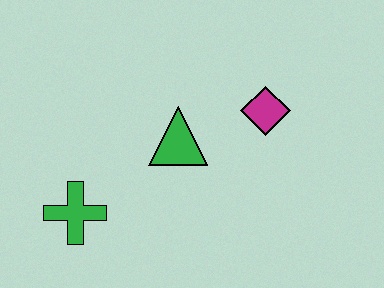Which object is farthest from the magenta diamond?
The green cross is farthest from the magenta diamond.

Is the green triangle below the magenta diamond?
Yes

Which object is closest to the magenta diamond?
The green triangle is closest to the magenta diamond.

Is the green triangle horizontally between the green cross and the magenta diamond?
Yes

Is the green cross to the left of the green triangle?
Yes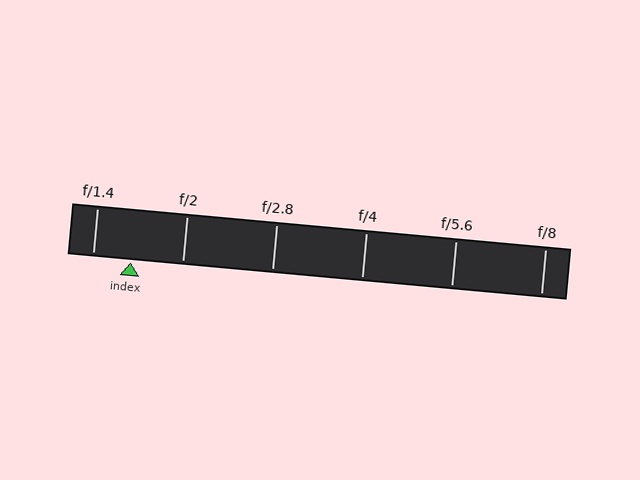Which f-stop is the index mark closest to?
The index mark is closest to f/1.4.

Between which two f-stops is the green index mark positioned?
The index mark is between f/1.4 and f/2.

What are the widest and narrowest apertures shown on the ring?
The widest aperture shown is f/1.4 and the narrowest is f/8.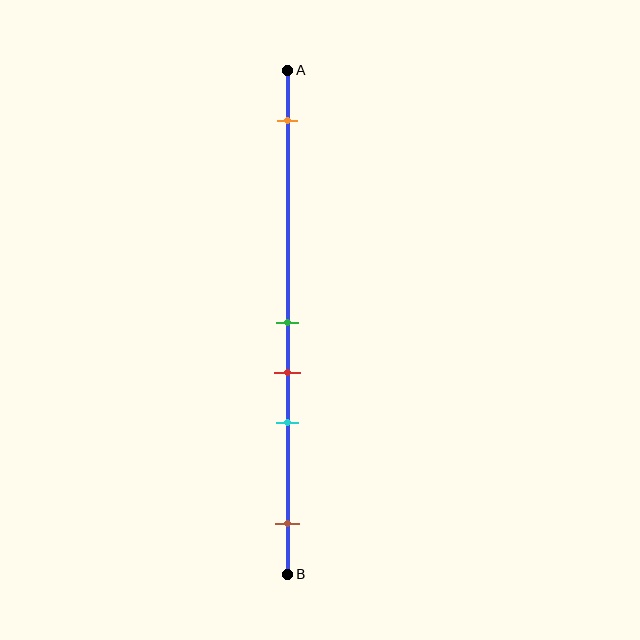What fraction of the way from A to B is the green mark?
The green mark is approximately 50% (0.5) of the way from A to B.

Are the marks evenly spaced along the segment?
No, the marks are not evenly spaced.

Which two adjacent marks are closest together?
The green and red marks are the closest adjacent pair.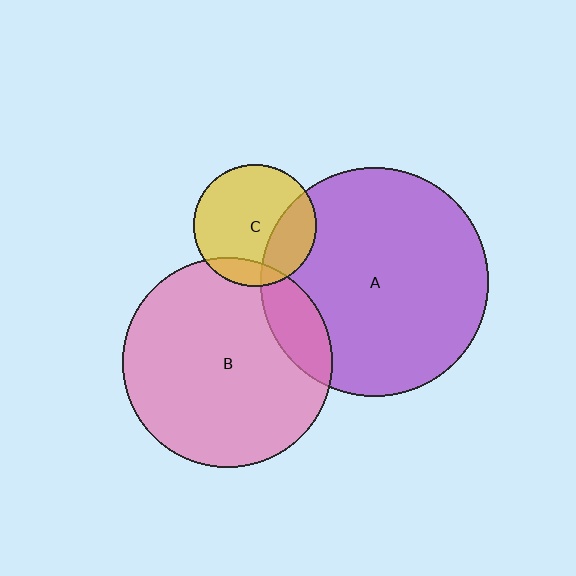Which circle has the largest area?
Circle A (purple).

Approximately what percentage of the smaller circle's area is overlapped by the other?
Approximately 15%.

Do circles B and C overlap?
Yes.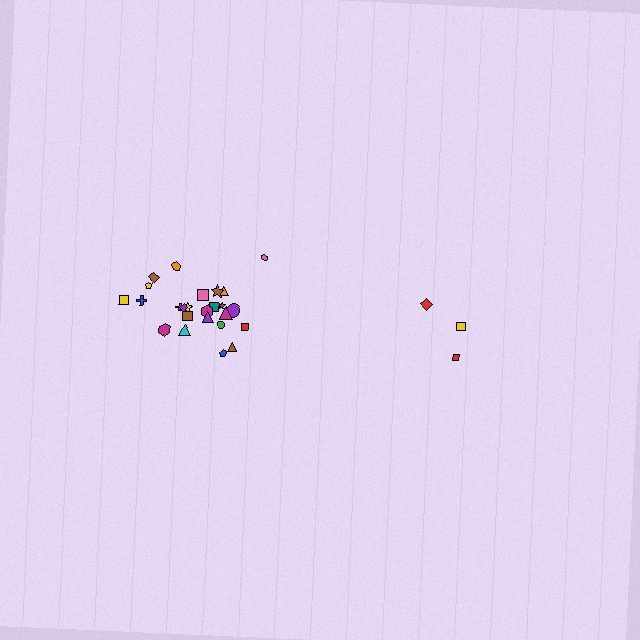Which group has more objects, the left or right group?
The left group.